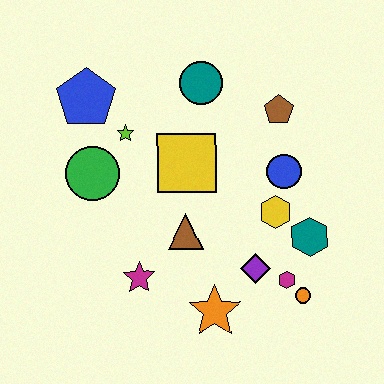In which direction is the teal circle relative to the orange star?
The teal circle is above the orange star.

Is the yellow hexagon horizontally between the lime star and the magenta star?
No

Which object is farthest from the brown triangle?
The blue pentagon is farthest from the brown triangle.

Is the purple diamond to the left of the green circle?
No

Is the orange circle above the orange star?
Yes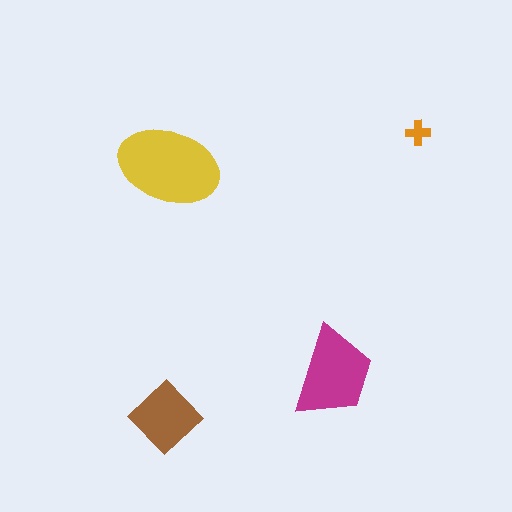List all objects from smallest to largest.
The orange cross, the brown diamond, the magenta trapezoid, the yellow ellipse.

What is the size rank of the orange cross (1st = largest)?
4th.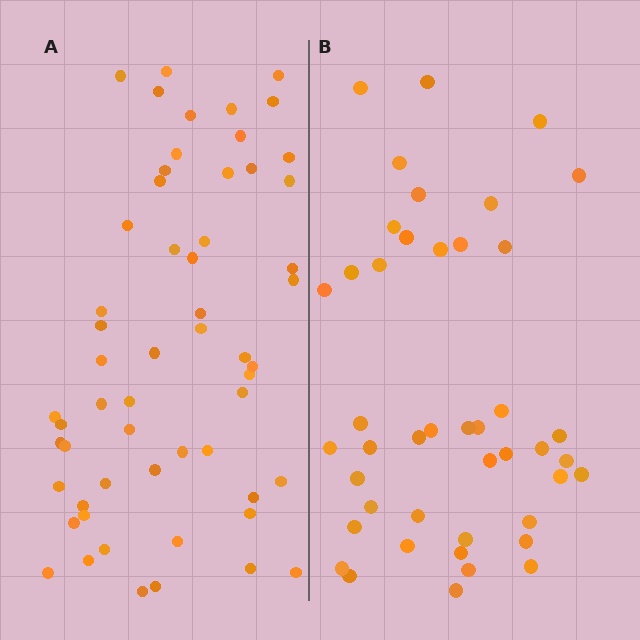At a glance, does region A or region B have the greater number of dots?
Region A (the left region) has more dots.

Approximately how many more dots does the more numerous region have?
Region A has approximately 15 more dots than region B.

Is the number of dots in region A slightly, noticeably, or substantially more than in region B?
Region A has noticeably more, but not dramatically so. The ratio is roughly 1.3 to 1.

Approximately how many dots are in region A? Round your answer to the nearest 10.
About 60 dots. (The exact count is 57, which rounds to 60.)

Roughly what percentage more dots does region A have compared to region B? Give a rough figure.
About 30% more.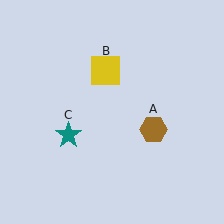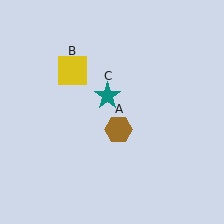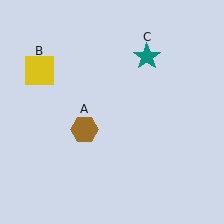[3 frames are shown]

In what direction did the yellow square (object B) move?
The yellow square (object B) moved left.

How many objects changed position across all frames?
3 objects changed position: brown hexagon (object A), yellow square (object B), teal star (object C).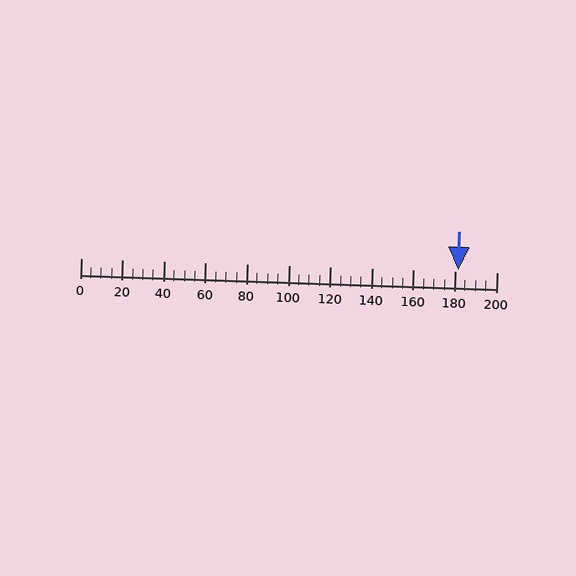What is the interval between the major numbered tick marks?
The major tick marks are spaced 20 units apart.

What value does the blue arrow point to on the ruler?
The blue arrow points to approximately 182.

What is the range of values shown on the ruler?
The ruler shows values from 0 to 200.